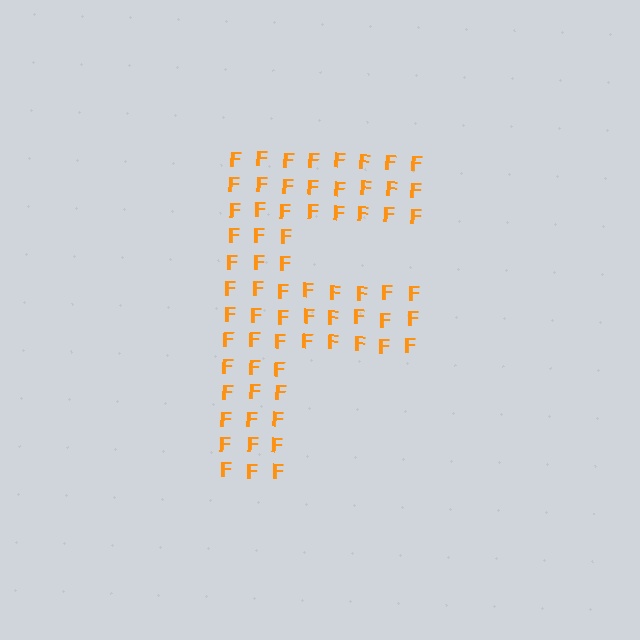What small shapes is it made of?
It is made of small letter F's.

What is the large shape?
The large shape is the letter F.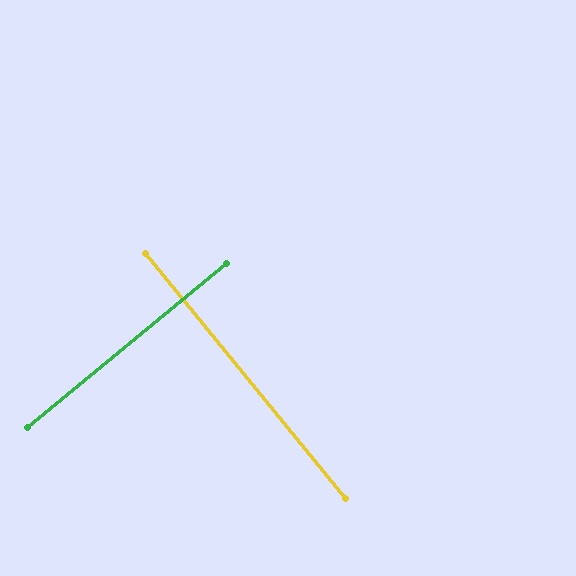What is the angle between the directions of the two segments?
Approximately 90 degrees.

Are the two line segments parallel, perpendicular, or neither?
Perpendicular — they meet at approximately 90°.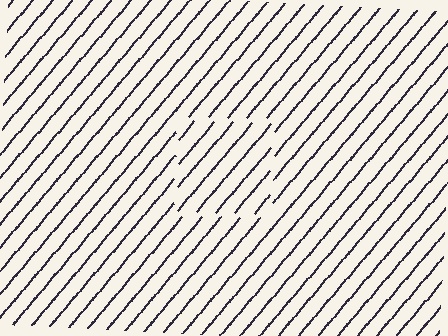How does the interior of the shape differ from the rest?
The interior of the shape contains the same grating, shifted by half a period — the contour is defined by the phase discontinuity where line-ends from the inner and outer gratings abut.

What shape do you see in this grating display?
An illusory square. The interior of the shape contains the same grating, shifted by half a period — the contour is defined by the phase discontinuity where line-ends from the inner and outer gratings abut.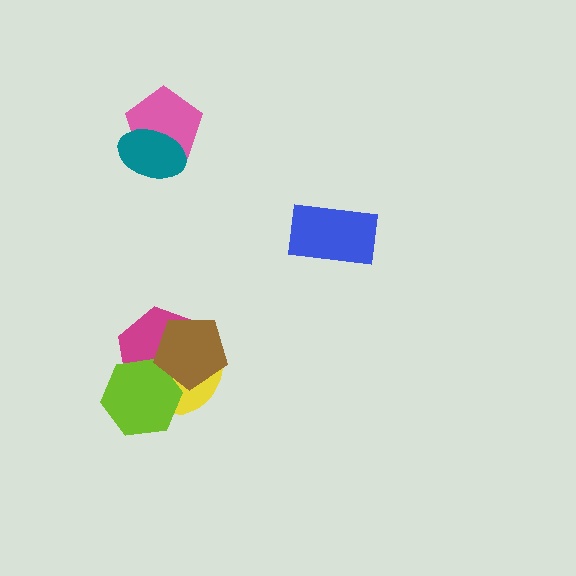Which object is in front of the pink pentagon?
The teal ellipse is in front of the pink pentagon.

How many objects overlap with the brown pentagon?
3 objects overlap with the brown pentagon.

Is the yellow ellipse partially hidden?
Yes, it is partially covered by another shape.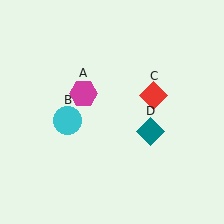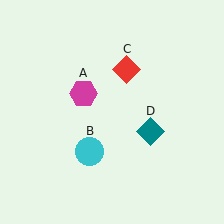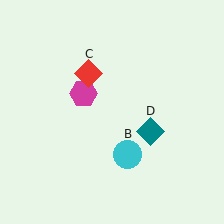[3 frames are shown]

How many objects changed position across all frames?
2 objects changed position: cyan circle (object B), red diamond (object C).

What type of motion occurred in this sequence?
The cyan circle (object B), red diamond (object C) rotated counterclockwise around the center of the scene.